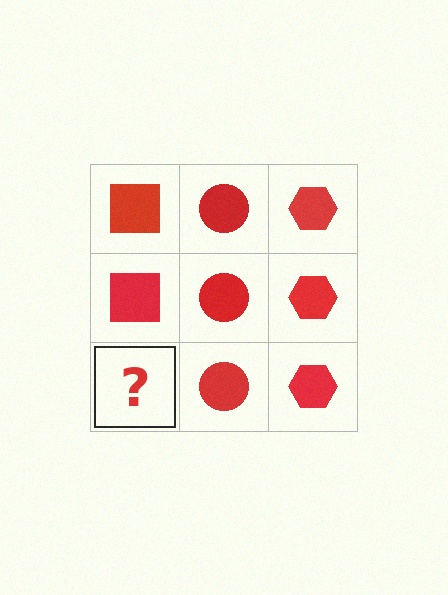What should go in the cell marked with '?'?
The missing cell should contain a red square.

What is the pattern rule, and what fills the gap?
The rule is that each column has a consistent shape. The gap should be filled with a red square.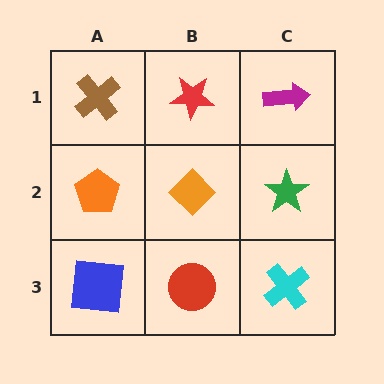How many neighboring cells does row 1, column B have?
3.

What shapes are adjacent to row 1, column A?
An orange pentagon (row 2, column A), a red star (row 1, column B).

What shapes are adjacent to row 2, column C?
A magenta arrow (row 1, column C), a cyan cross (row 3, column C), an orange diamond (row 2, column B).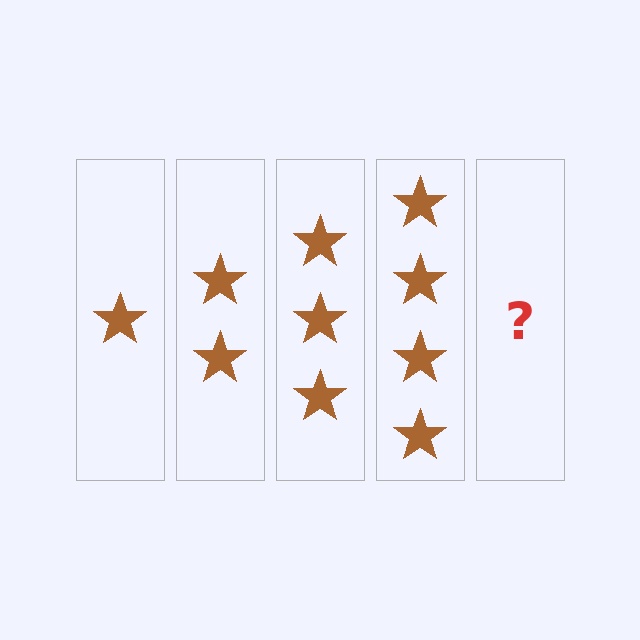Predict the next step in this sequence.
The next step is 5 stars.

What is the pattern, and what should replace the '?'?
The pattern is that each step adds one more star. The '?' should be 5 stars.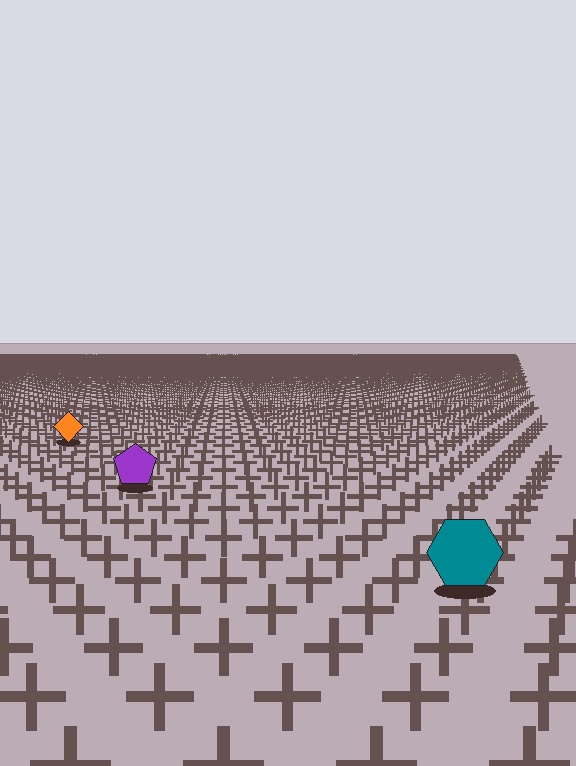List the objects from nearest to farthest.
From nearest to farthest: the teal hexagon, the purple pentagon, the orange diamond.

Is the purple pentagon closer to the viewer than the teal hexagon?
No. The teal hexagon is closer — you can tell from the texture gradient: the ground texture is coarser near it.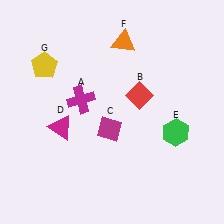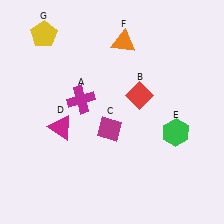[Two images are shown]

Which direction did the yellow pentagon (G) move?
The yellow pentagon (G) moved up.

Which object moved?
The yellow pentagon (G) moved up.